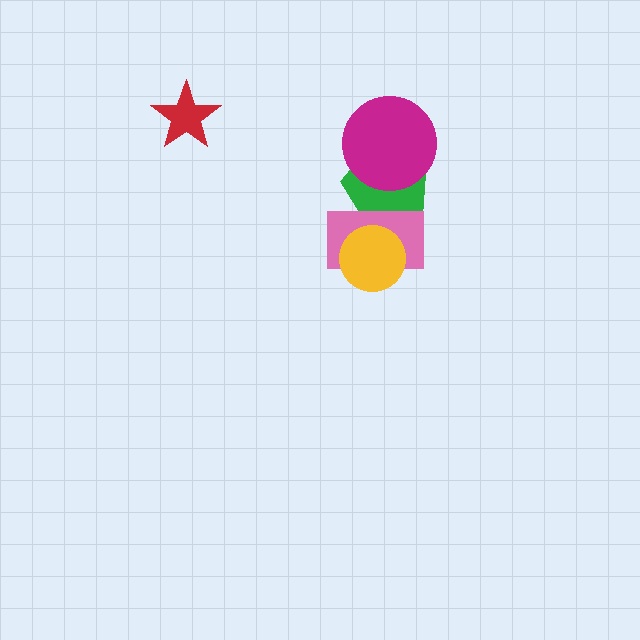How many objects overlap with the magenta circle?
1 object overlaps with the magenta circle.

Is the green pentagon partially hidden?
Yes, it is partially covered by another shape.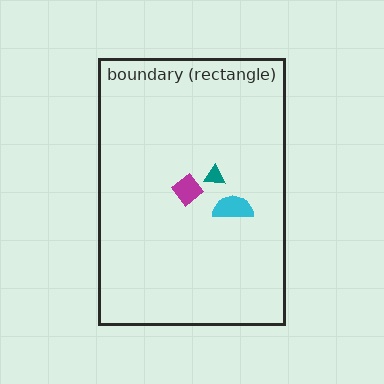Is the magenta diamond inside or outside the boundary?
Inside.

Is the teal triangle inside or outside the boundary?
Inside.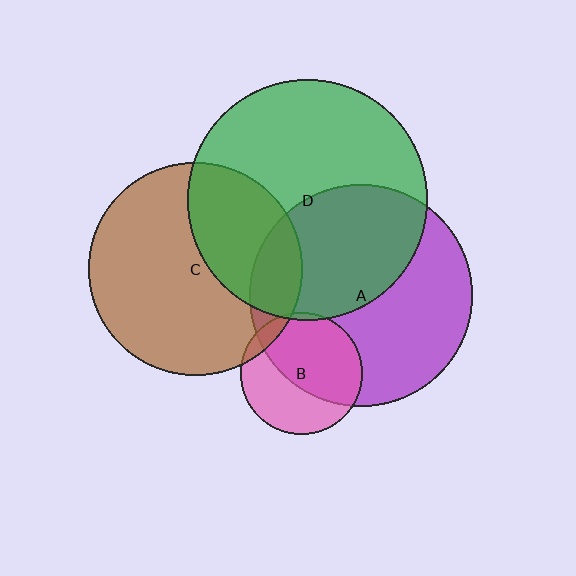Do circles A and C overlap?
Yes.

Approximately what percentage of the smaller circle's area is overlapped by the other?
Approximately 15%.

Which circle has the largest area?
Circle D (green).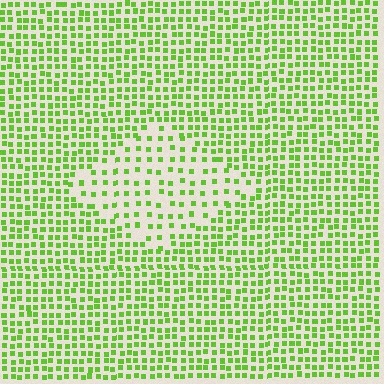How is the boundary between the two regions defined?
The boundary is defined by a change in element density (approximately 2.0x ratio). All elements are the same color, size, and shape.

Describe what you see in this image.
The image contains small lime elements arranged at two different densities. A diamond-shaped region is visible where the elements are less densely packed than the surrounding area.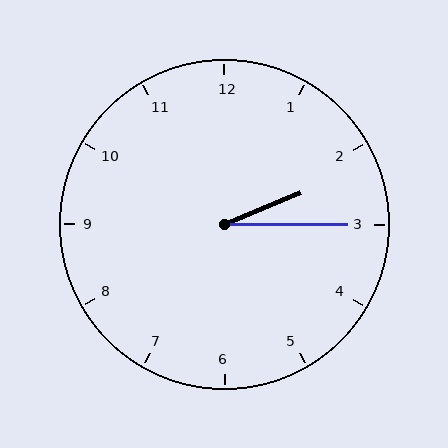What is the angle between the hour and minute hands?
Approximately 22 degrees.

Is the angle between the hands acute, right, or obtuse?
It is acute.